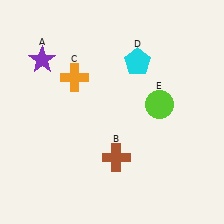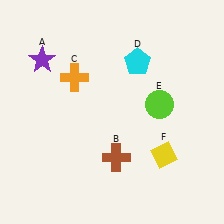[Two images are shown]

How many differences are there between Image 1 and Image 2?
There is 1 difference between the two images.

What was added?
A yellow diamond (F) was added in Image 2.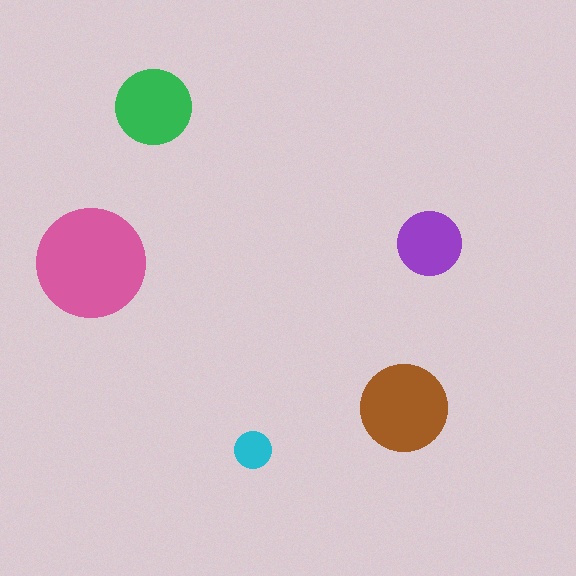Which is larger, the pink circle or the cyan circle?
The pink one.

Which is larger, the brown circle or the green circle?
The brown one.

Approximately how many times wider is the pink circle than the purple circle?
About 1.5 times wider.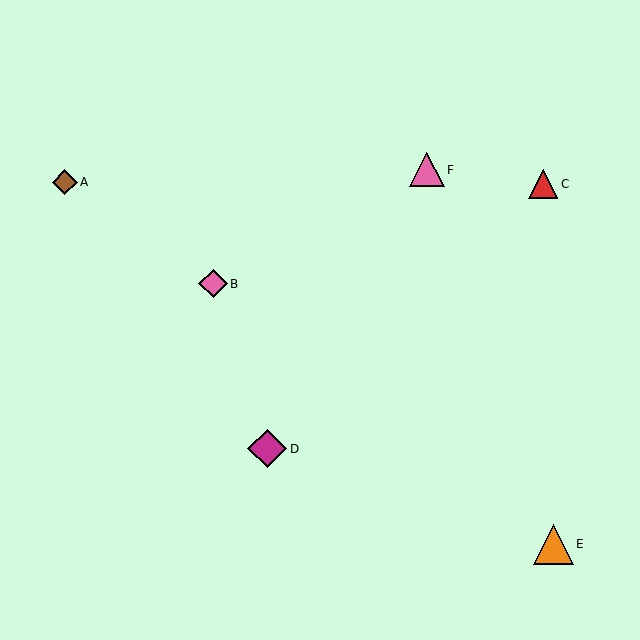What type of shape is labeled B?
Shape B is a pink diamond.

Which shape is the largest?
The orange triangle (labeled E) is the largest.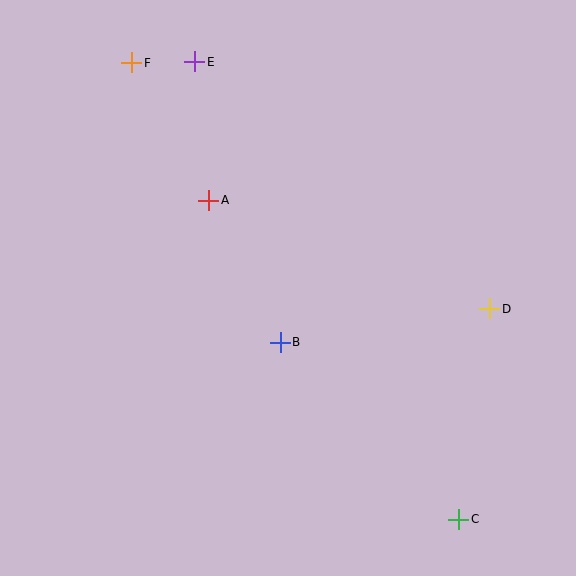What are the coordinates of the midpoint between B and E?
The midpoint between B and E is at (238, 202).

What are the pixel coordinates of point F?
Point F is at (132, 63).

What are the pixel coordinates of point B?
Point B is at (280, 342).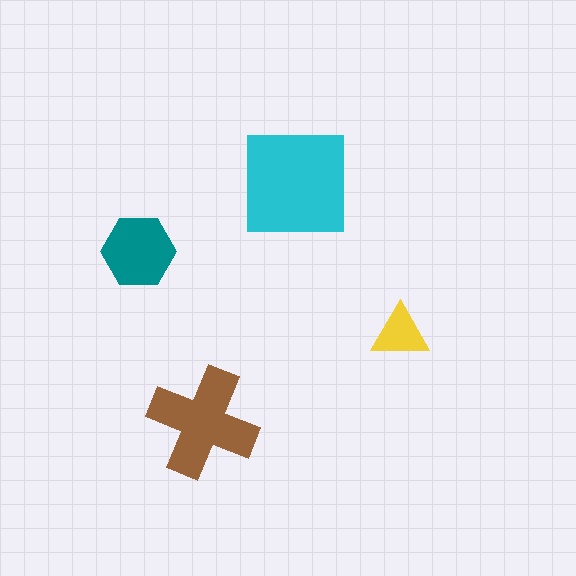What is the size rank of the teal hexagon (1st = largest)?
3rd.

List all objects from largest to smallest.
The cyan square, the brown cross, the teal hexagon, the yellow triangle.